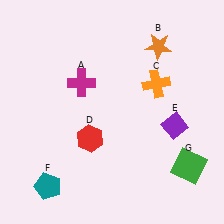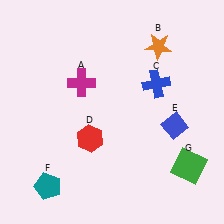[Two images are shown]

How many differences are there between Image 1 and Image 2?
There are 2 differences between the two images.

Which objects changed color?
C changed from orange to blue. E changed from purple to blue.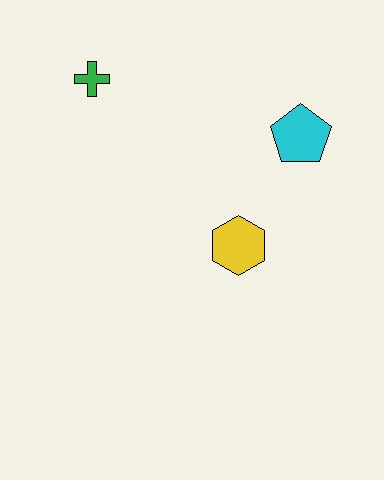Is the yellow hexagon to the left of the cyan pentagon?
Yes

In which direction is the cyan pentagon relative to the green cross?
The cyan pentagon is to the right of the green cross.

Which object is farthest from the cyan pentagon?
The green cross is farthest from the cyan pentagon.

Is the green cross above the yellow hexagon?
Yes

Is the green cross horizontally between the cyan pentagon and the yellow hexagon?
No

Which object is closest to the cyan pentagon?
The yellow hexagon is closest to the cyan pentagon.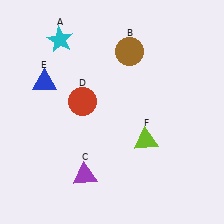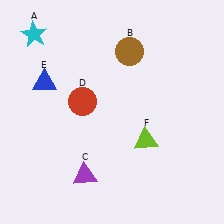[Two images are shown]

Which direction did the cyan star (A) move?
The cyan star (A) moved left.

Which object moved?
The cyan star (A) moved left.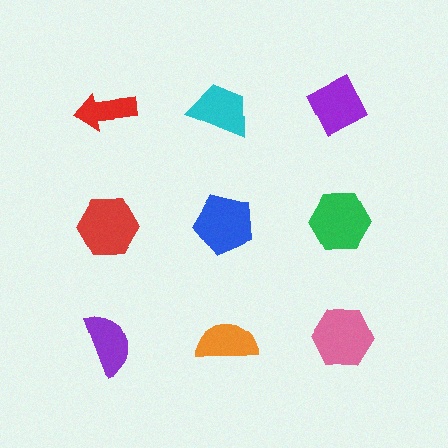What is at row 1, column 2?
A cyan trapezoid.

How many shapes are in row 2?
3 shapes.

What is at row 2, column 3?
A green hexagon.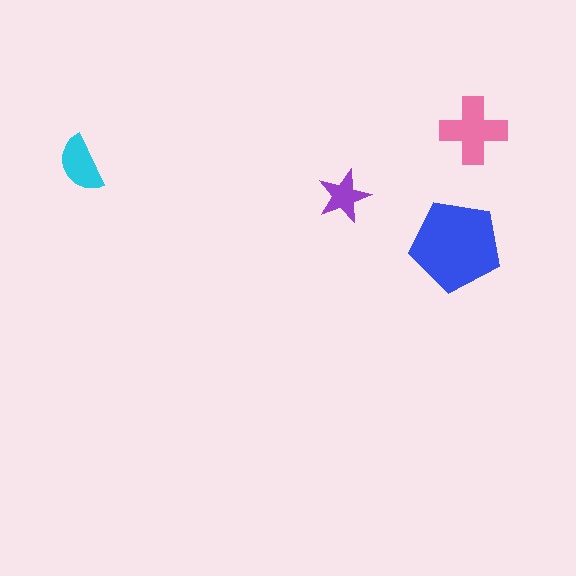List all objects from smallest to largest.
The purple star, the cyan semicircle, the pink cross, the blue pentagon.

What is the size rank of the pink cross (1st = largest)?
2nd.